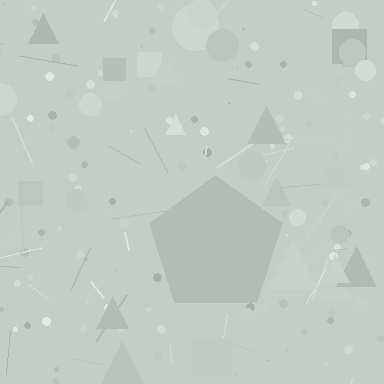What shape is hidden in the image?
A pentagon is hidden in the image.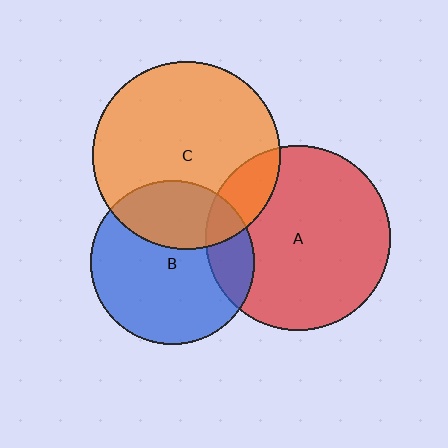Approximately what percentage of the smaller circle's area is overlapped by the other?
Approximately 20%.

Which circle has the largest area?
Circle C (orange).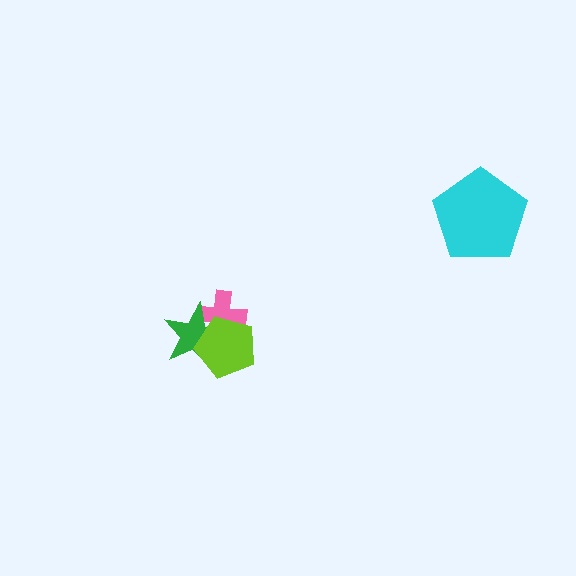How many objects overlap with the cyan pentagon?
0 objects overlap with the cyan pentagon.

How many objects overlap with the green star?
2 objects overlap with the green star.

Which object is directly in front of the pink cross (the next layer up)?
The green star is directly in front of the pink cross.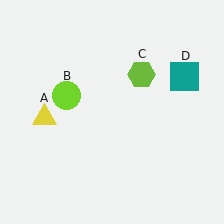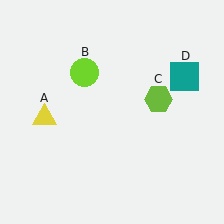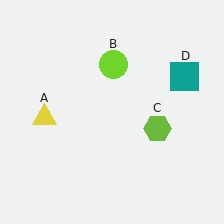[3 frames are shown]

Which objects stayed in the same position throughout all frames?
Yellow triangle (object A) and teal square (object D) remained stationary.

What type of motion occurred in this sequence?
The lime circle (object B), lime hexagon (object C) rotated clockwise around the center of the scene.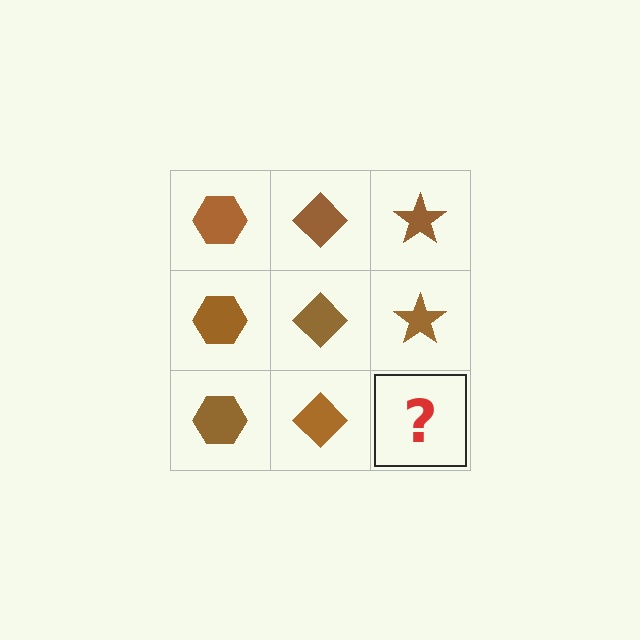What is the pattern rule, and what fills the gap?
The rule is that each column has a consistent shape. The gap should be filled with a brown star.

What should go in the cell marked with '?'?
The missing cell should contain a brown star.